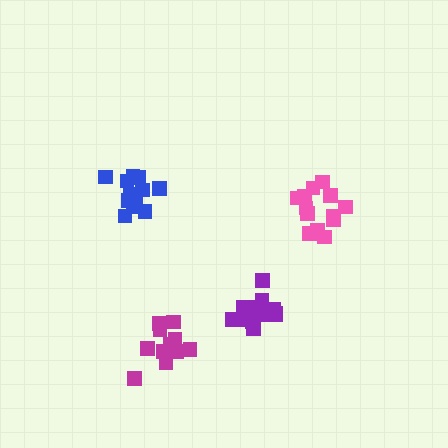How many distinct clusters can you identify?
There are 4 distinct clusters.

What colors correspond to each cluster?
The clusters are colored: pink, blue, purple, magenta.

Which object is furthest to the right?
The pink cluster is rightmost.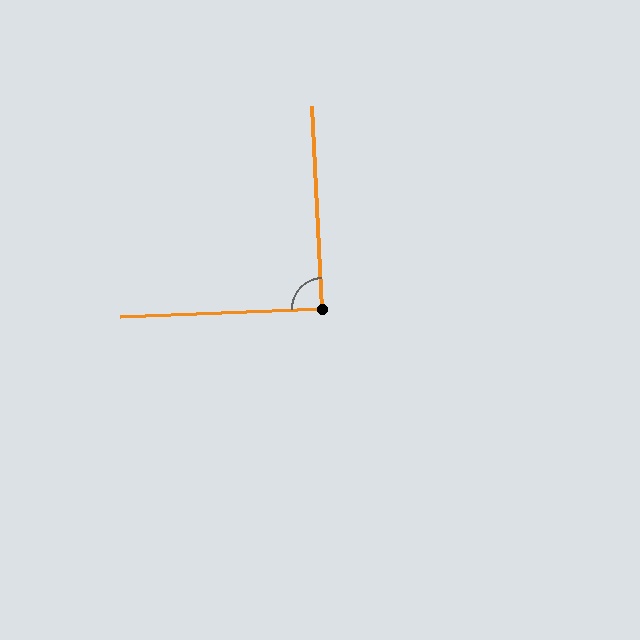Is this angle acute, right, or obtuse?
It is approximately a right angle.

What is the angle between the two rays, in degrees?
Approximately 89 degrees.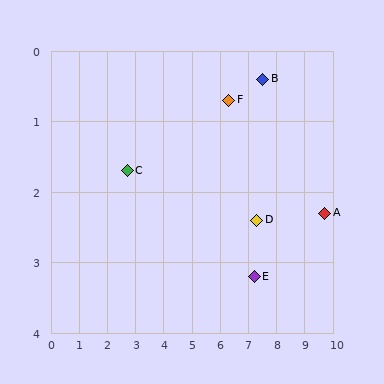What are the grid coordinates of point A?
Point A is at approximately (9.7, 2.3).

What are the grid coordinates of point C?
Point C is at approximately (2.7, 1.7).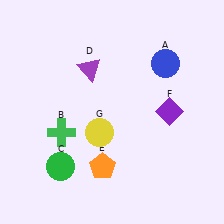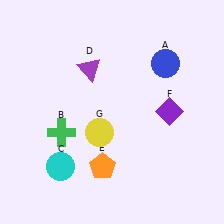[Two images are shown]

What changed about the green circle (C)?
In Image 1, C is green. In Image 2, it changed to cyan.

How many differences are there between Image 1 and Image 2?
There is 1 difference between the two images.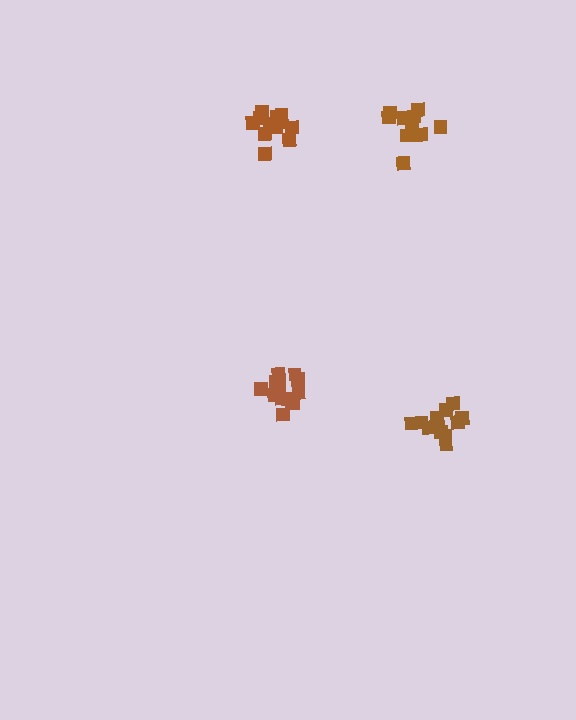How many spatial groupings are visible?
There are 4 spatial groupings.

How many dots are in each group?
Group 1: 11 dots, Group 2: 13 dots, Group 3: 10 dots, Group 4: 12 dots (46 total).